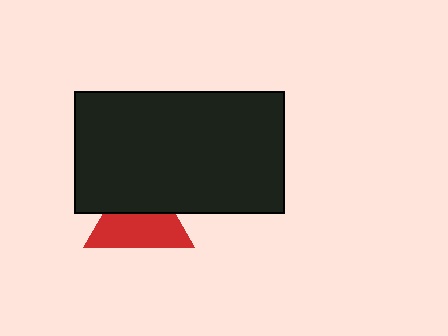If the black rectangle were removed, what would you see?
You would see the complete red triangle.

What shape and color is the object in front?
The object in front is a black rectangle.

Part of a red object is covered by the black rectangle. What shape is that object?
It is a triangle.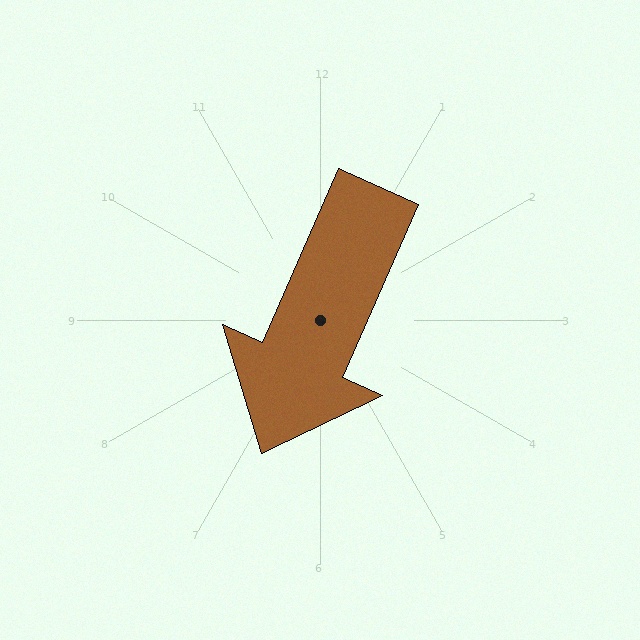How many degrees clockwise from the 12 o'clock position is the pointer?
Approximately 204 degrees.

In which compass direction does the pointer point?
Southwest.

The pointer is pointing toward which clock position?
Roughly 7 o'clock.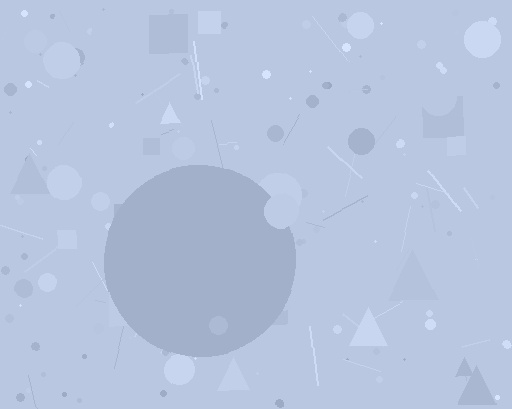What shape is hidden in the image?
A circle is hidden in the image.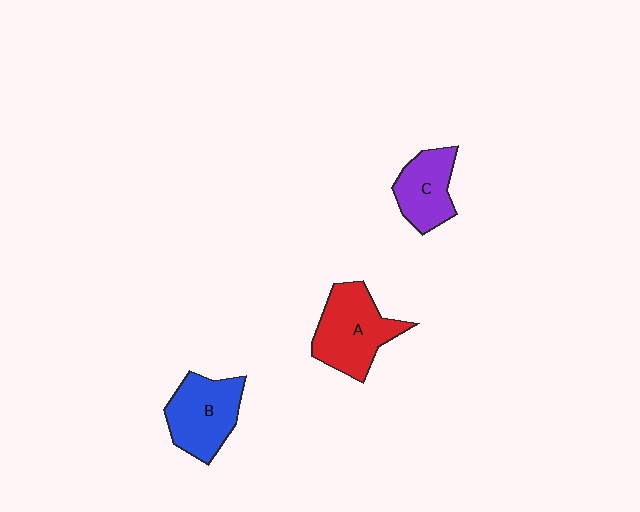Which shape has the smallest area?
Shape C (purple).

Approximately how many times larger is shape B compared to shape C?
Approximately 1.3 times.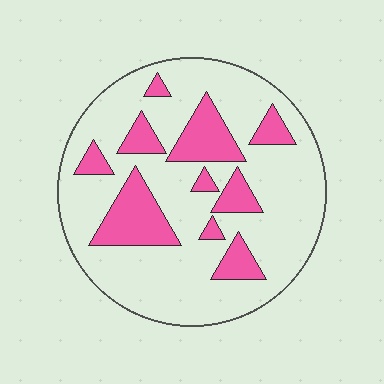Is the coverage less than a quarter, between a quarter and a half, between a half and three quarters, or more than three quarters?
Less than a quarter.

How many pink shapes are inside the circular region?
10.